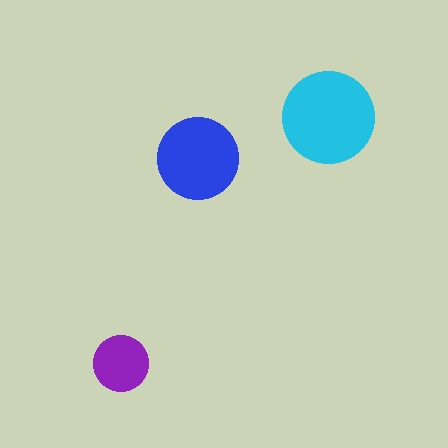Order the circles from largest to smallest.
the cyan one, the blue one, the purple one.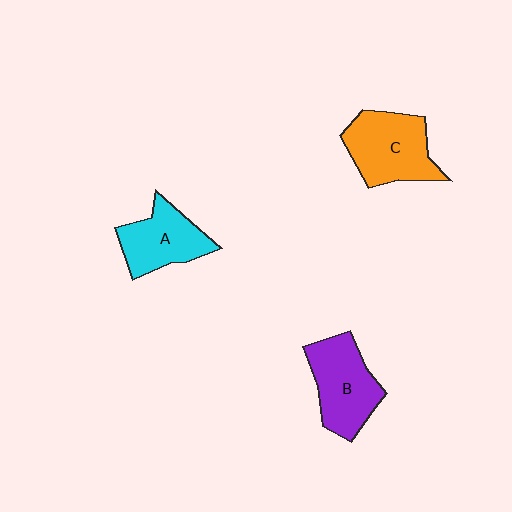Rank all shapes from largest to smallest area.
From largest to smallest: C (orange), B (purple), A (cyan).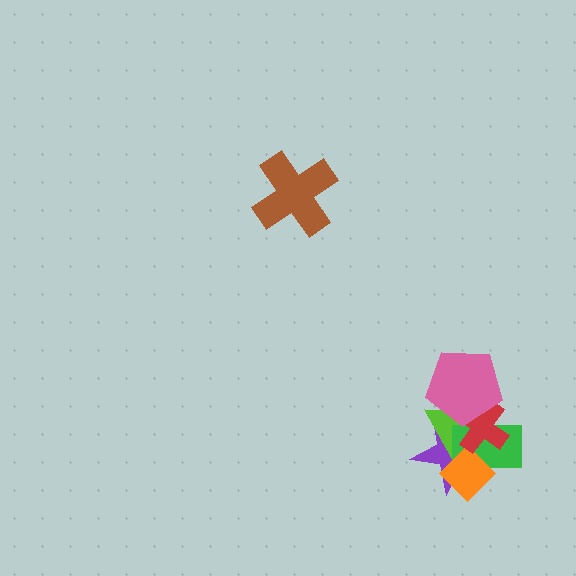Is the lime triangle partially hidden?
Yes, it is partially covered by another shape.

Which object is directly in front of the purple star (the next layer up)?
The lime triangle is directly in front of the purple star.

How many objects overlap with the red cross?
5 objects overlap with the red cross.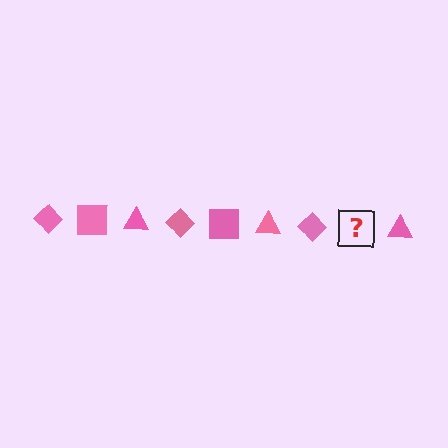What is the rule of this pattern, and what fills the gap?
The rule is that the pattern cycles through diamond, square, triangle shapes in pink. The gap should be filled with a pink square.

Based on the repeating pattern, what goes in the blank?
The blank should be a pink square.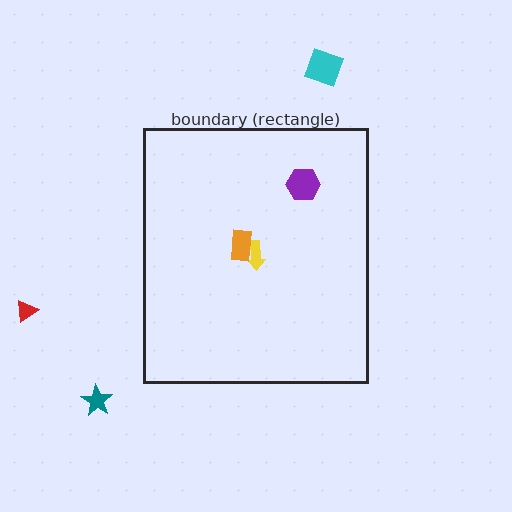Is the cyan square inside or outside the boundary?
Outside.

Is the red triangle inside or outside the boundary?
Outside.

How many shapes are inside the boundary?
3 inside, 3 outside.